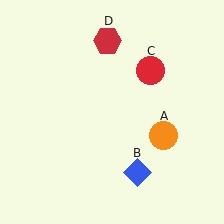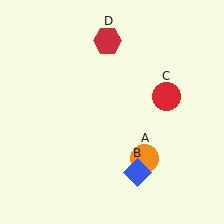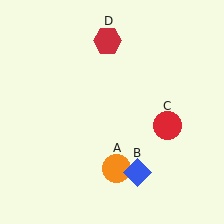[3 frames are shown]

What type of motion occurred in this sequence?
The orange circle (object A), red circle (object C) rotated clockwise around the center of the scene.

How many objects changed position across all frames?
2 objects changed position: orange circle (object A), red circle (object C).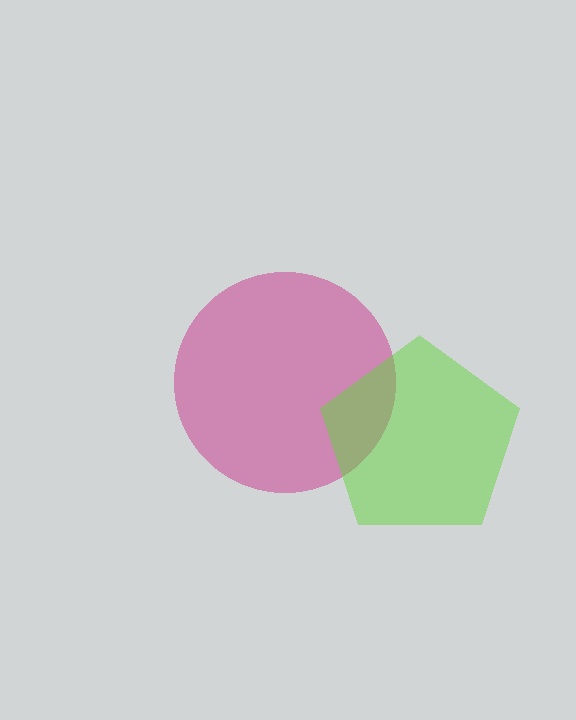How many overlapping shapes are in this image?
There are 2 overlapping shapes in the image.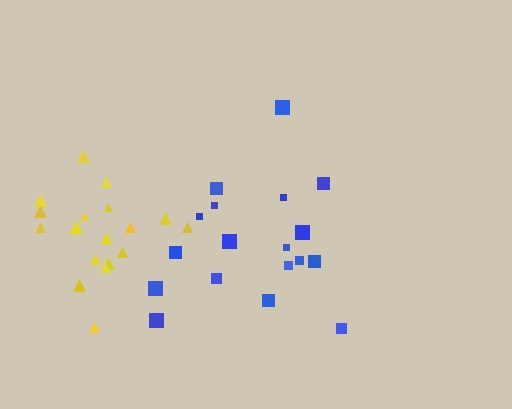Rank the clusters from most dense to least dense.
yellow, blue.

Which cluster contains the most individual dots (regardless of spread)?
Blue (18).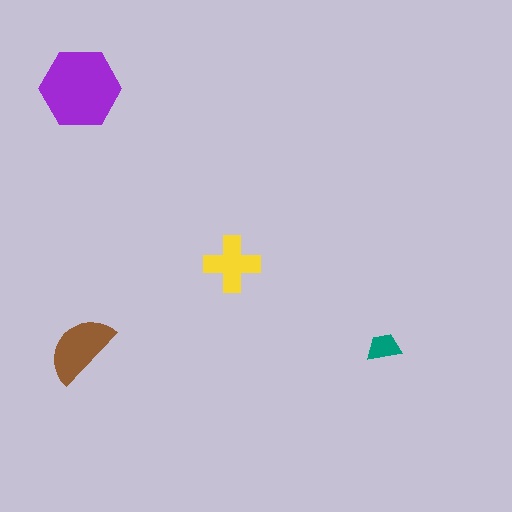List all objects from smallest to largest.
The teal trapezoid, the yellow cross, the brown semicircle, the purple hexagon.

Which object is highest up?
The purple hexagon is topmost.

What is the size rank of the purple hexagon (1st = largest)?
1st.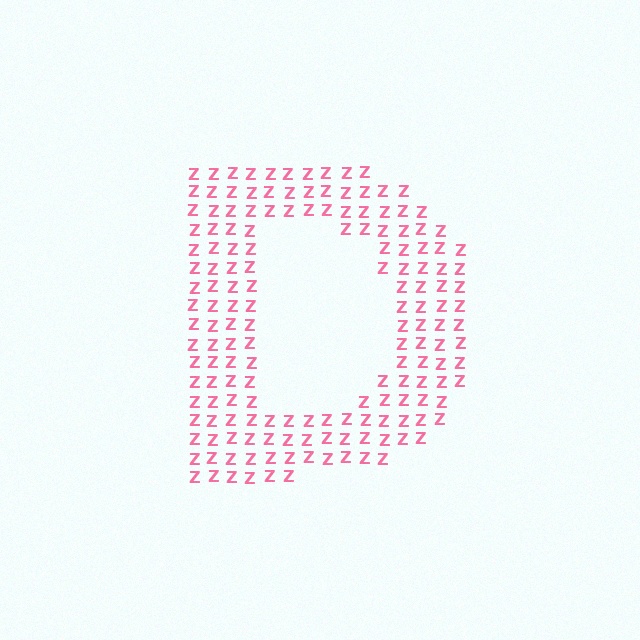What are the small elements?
The small elements are letter Z's.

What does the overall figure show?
The overall figure shows the letter D.